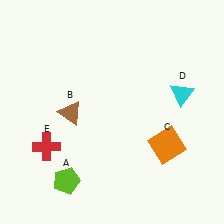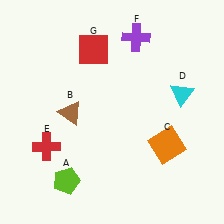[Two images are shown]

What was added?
A purple cross (F), a red square (G) were added in Image 2.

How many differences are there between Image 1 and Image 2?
There are 2 differences between the two images.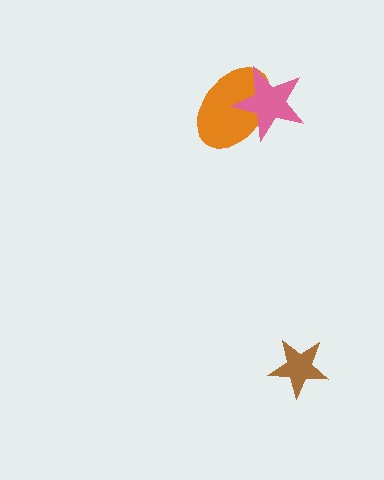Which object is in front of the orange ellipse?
The pink star is in front of the orange ellipse.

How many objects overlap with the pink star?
1 object overlaps with the pink star.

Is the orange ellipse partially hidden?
Yes, it is partially covered by another shape.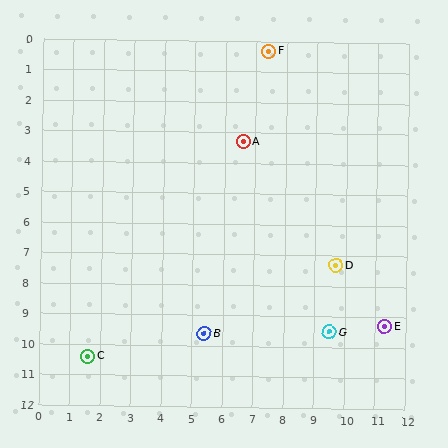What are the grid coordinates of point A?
Point A is at approximately (6.6, 3.3).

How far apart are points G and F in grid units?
Points G and F are about 9.4 grid units apart.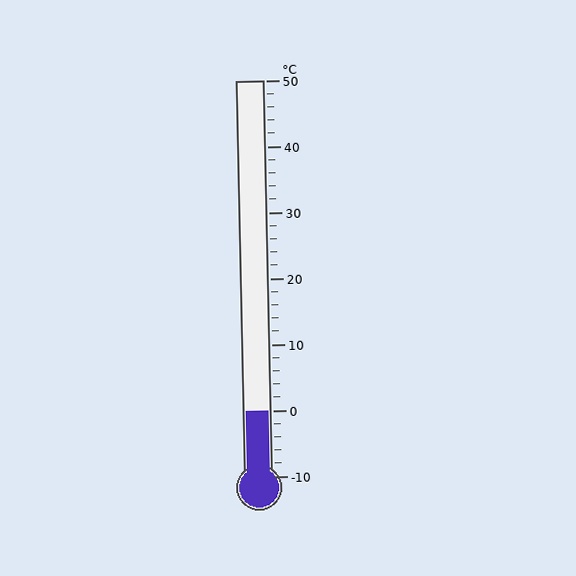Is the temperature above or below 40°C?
The temperature is below 40°C.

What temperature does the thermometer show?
The thermometer shows approximately 0°C.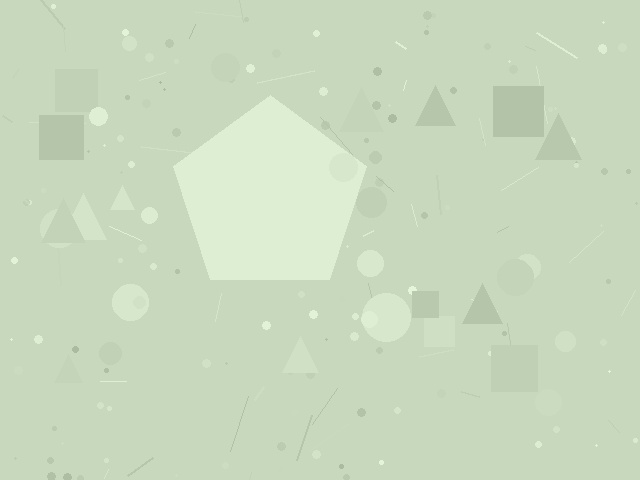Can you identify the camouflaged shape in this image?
The camouflaged shape is a pentagon.